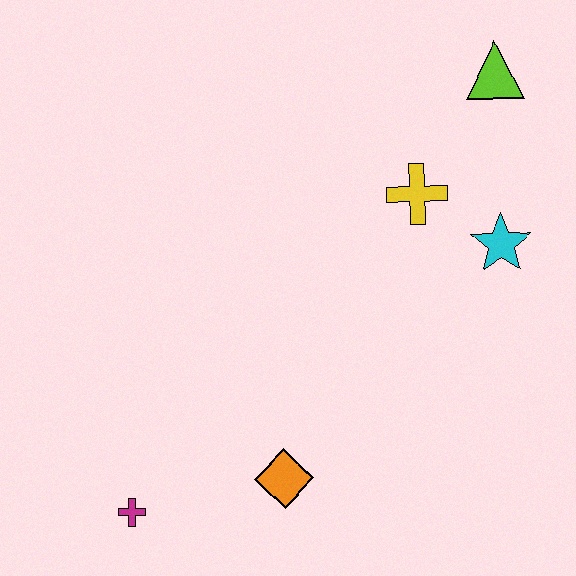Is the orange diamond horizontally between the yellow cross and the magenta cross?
Yes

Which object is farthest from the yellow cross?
The magenta cross is farthest from the yellow cross.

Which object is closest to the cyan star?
The yellow cross is closest to the cyan star.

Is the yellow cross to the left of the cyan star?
Yes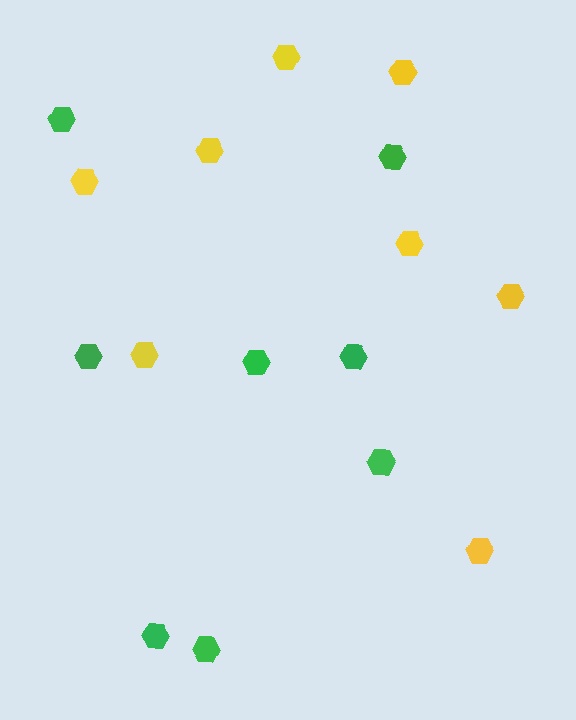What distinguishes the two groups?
There are 2 groups: one group of green hexagons (8) and one group of yellow hexagons (8).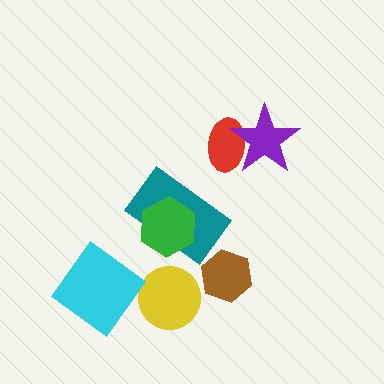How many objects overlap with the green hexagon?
1 object overlaps with the green hexagon.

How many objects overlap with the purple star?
1 object overlaps with the purple star.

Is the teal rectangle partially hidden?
Yes, it is partially covered by another shape.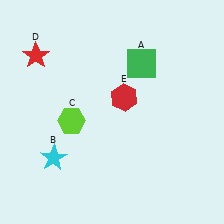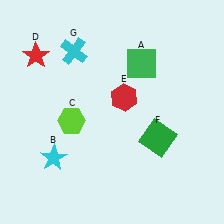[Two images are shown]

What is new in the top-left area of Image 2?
A cyan cross (G) was added in the top-left area of Image 2.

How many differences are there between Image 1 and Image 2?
There are 2 differences between the two images.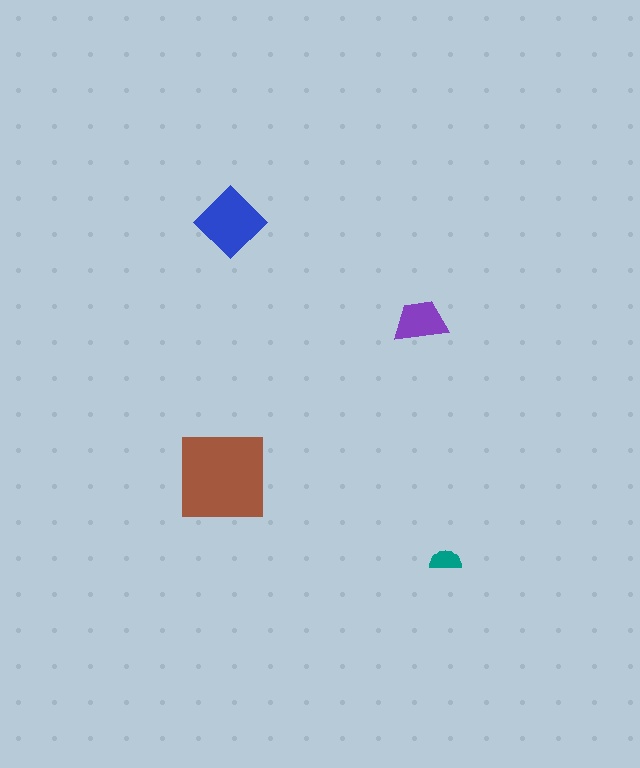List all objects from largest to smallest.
The brown square, the blue diamond, the purple trapezoid, the teal semicircle.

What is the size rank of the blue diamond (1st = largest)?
2nd.